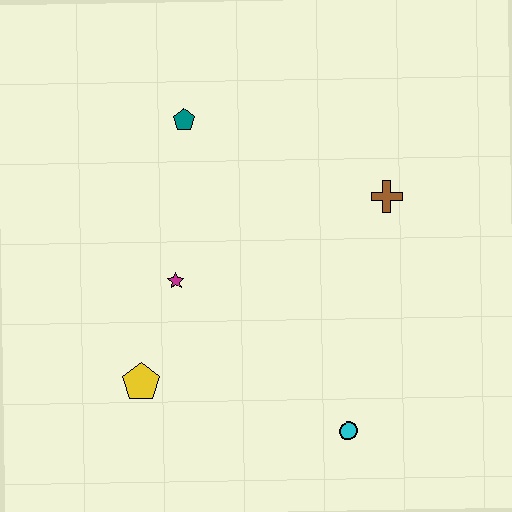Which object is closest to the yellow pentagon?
The magenta star is closest to the yellow pentagon.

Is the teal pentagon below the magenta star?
No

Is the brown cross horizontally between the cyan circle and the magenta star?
No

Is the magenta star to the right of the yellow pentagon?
Yes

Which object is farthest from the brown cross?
The yellow pentagon is farthest from the brown cross.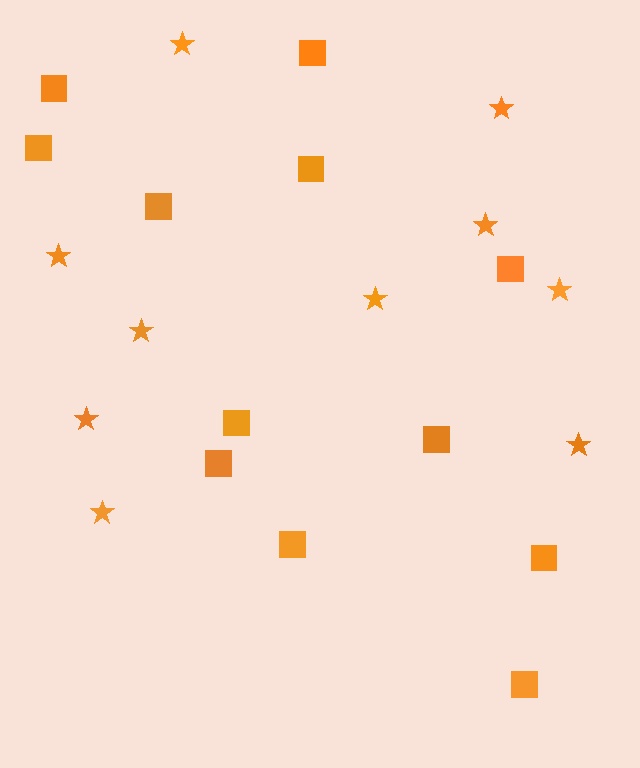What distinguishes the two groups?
There are 2 groups: one group of squares (12) and one group of stars (10).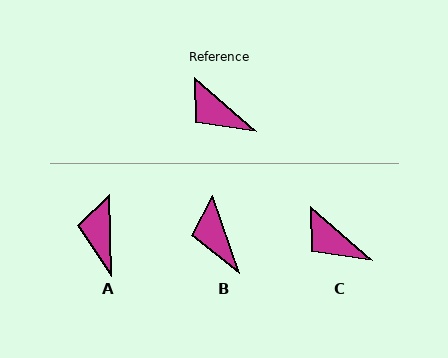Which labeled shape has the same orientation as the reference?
C.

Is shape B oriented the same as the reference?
No, it is off by about 30 degrees.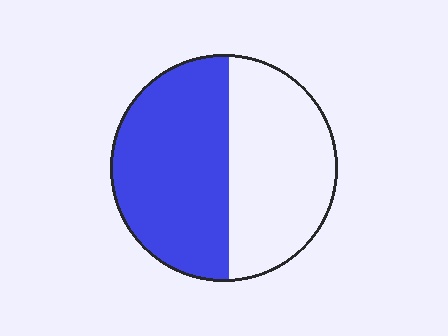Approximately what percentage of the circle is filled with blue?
Approximately 55%.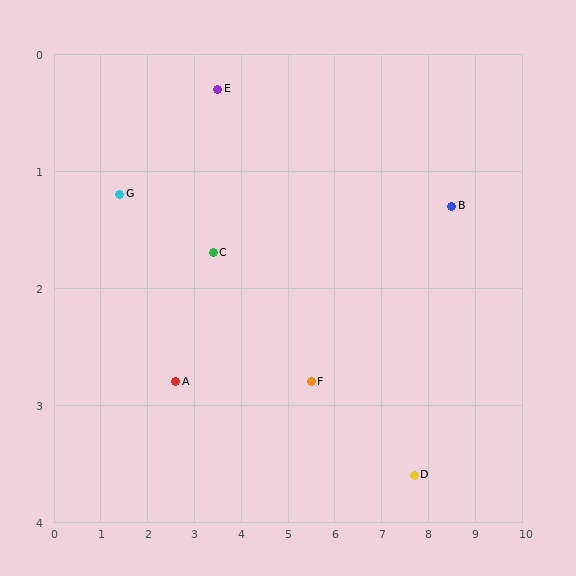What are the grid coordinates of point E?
Point E is at approximately (3.5, 0.3).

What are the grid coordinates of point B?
Point B is at approximately (8.5, 1.3).